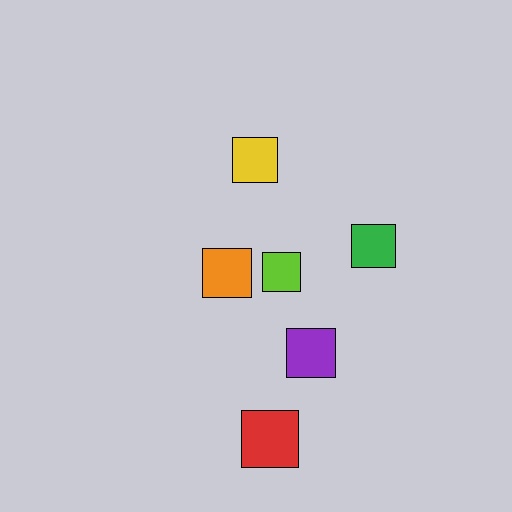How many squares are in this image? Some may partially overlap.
There are 6 squares.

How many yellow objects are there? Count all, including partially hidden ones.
There is 1 yellow object.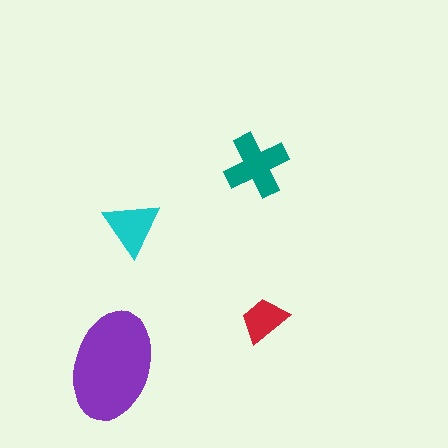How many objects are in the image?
There are 4 objects in the image.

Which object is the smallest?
The red trapezoid.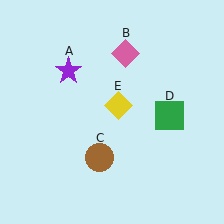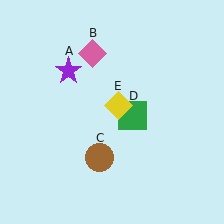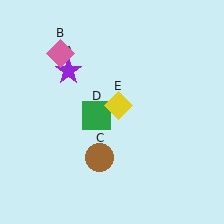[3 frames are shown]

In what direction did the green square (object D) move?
The green square (object D) moved left.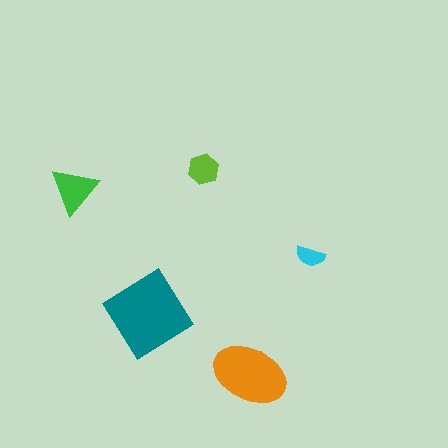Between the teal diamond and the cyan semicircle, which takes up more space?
The teal diamond.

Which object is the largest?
The teal diamond.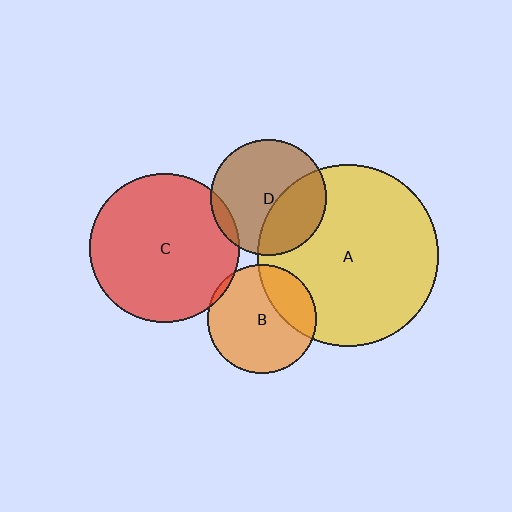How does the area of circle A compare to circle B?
Approximately 2.8 times.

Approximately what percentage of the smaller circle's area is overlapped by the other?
Approximately 5%.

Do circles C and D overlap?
Yes.